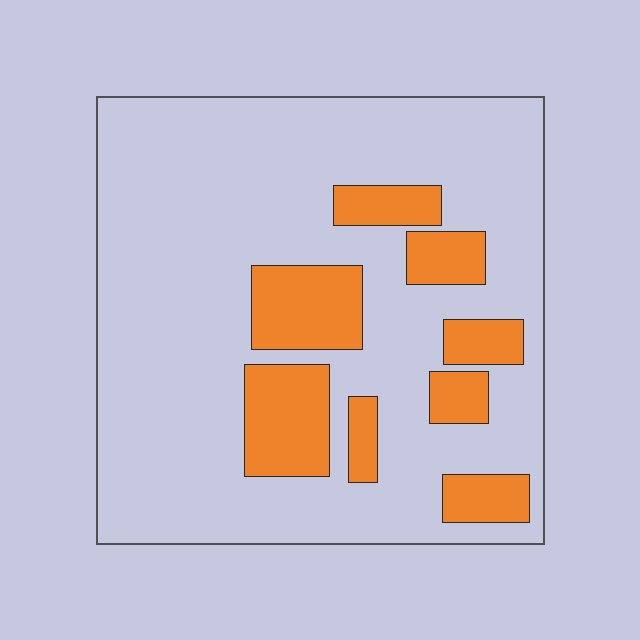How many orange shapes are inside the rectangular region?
8.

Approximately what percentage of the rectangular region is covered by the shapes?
Approximately 20%.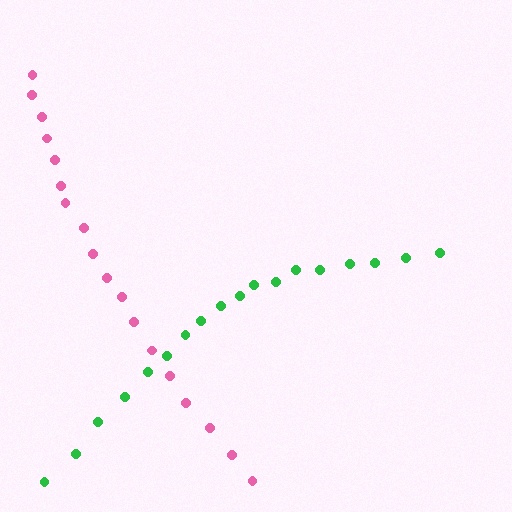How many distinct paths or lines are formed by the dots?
There are 2 distinct paths.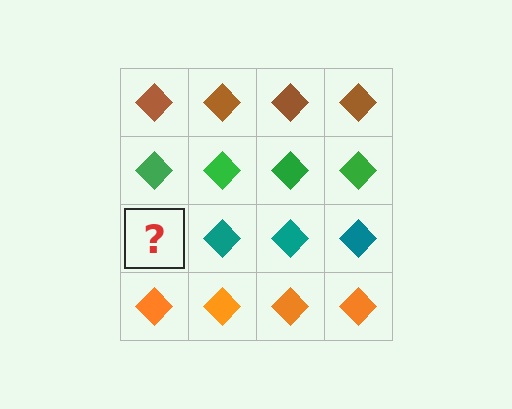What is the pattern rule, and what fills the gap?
The rule is that each row has a consistent color. The gap should be filled with a teal diamond.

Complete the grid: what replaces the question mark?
The question mark should be replaced with a teal diamond.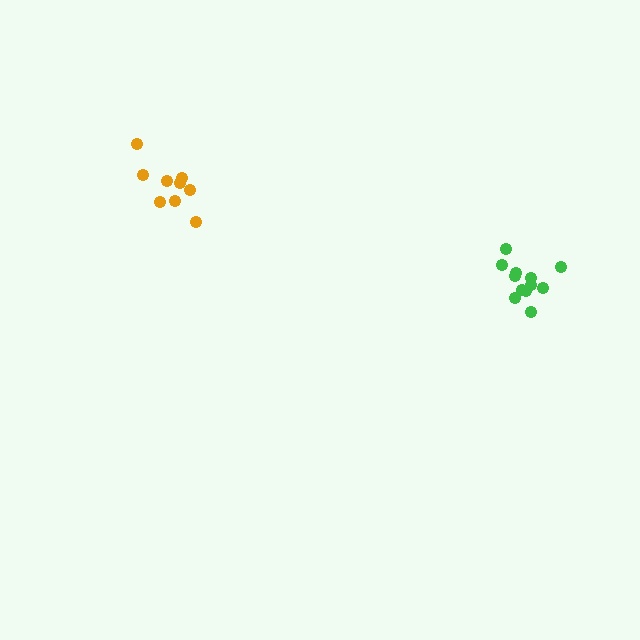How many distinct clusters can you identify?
There are 2 distinct clusters.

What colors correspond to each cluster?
The clusters are colored: green, orange.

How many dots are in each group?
Group 1: 12 dots, Group 2: 9 dots (21 total).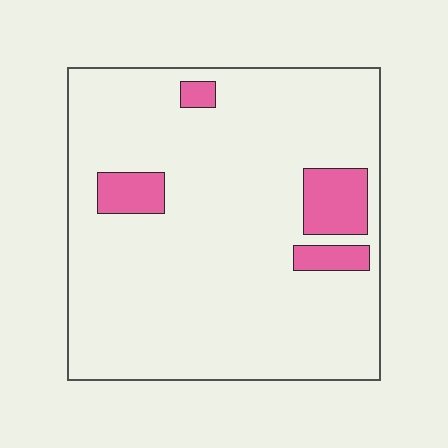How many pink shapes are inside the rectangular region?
4.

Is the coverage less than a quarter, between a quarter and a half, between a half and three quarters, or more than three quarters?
Less than a quarter.